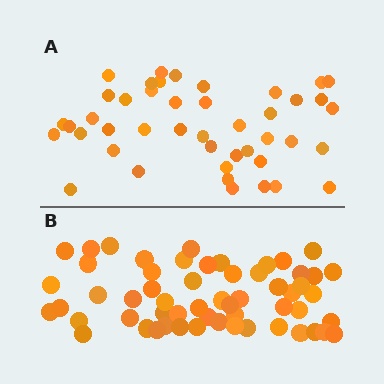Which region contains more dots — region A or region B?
Region B (the bottom region) has more dots.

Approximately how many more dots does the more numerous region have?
Region B has approximately 15 more dots than region A.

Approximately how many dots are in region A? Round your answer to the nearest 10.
About 40 dots. (The exact count is 44, which rounds to 40.)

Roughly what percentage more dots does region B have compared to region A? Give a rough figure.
About 30% more.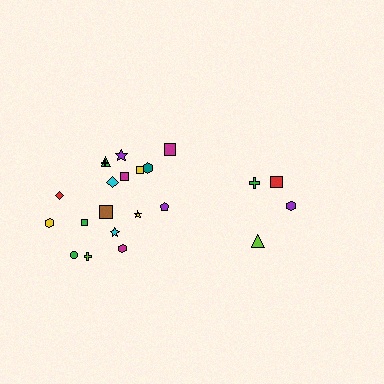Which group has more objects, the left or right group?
The left group.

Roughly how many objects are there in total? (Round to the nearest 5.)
Roughly 20 objects in total.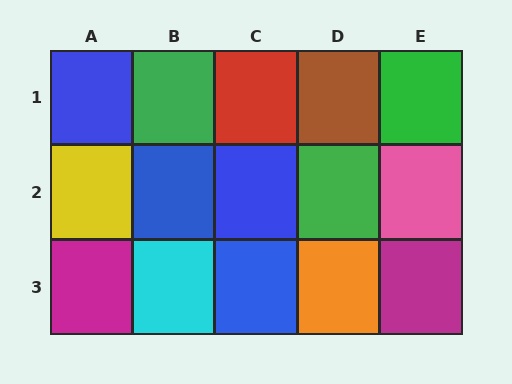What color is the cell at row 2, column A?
Yellow.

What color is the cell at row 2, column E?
Pink.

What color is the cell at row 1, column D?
Brown.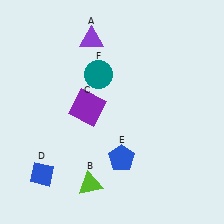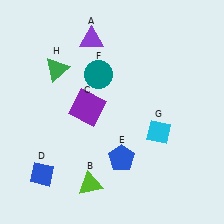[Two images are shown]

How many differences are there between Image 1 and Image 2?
There are 2 differences between the two images.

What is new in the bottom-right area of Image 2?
A cyan diamond (G) was added in the bottom-right area of Image 2.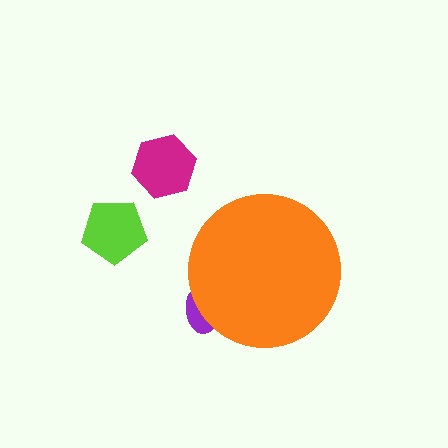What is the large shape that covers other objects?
An orange circle.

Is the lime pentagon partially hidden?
No, the lime pentagon is fully visible.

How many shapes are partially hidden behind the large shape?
1 shape is partially hidden.